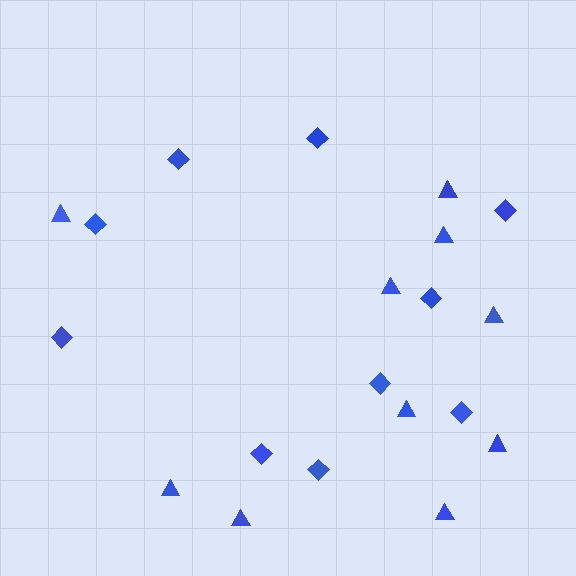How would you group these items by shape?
There are 2 groups: one group of triangles (10) and one group of diamonds (10).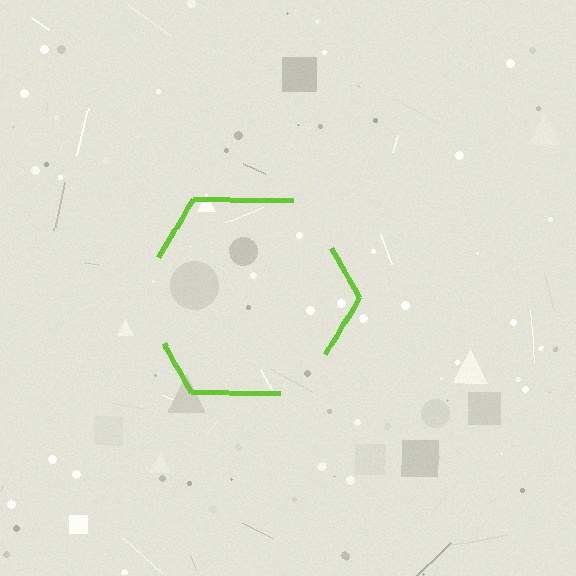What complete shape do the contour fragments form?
The contour fragments form a hexagon.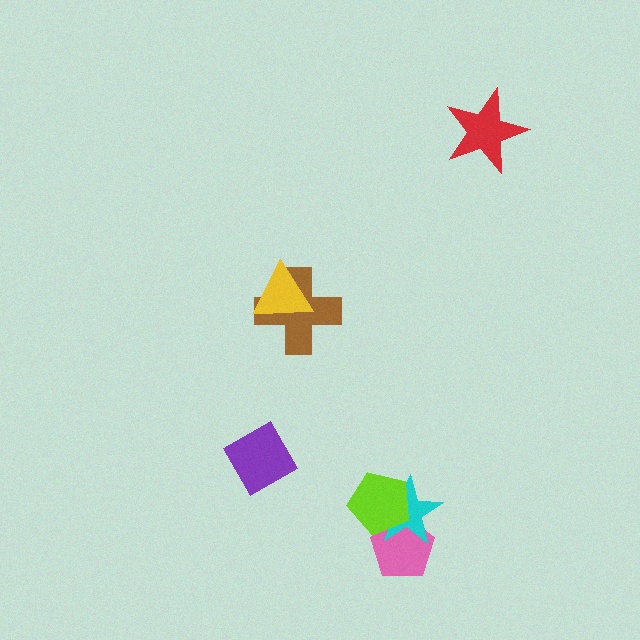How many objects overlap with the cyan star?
2 objects overlap with the cyan star.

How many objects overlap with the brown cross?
1 object overlaps with the brown cross.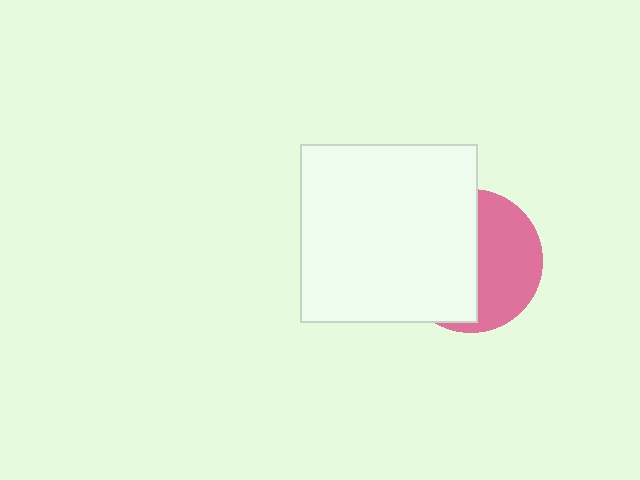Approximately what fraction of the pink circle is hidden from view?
Roughly 54% of the pink circle is hidden behind the white square.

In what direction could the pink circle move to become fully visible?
The pink circle could move right. That would shift it out from behind the white square entirely.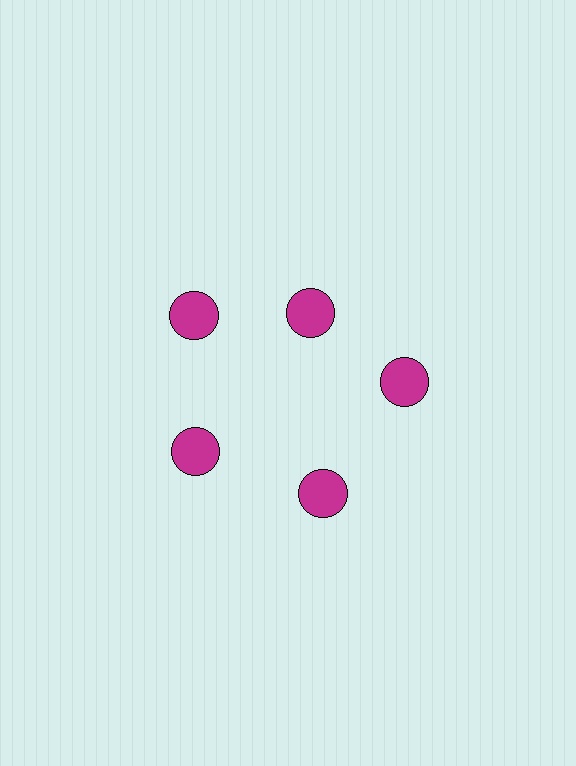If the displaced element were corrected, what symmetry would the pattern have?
It would have 5-fold rotational symmetry — the pattern would map onto itself every 72 degrees.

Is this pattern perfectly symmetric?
No. The 5 magenta circles are arranged in a ring, but one element near the 1 o'clock position is pulled inward toward the center, breaking the 5-fold rotational symmetry.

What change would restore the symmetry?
The symmetry would be restored by moving it outward, back onto the ring so that all 5 circles sit at equal angles and equal distance from the center.